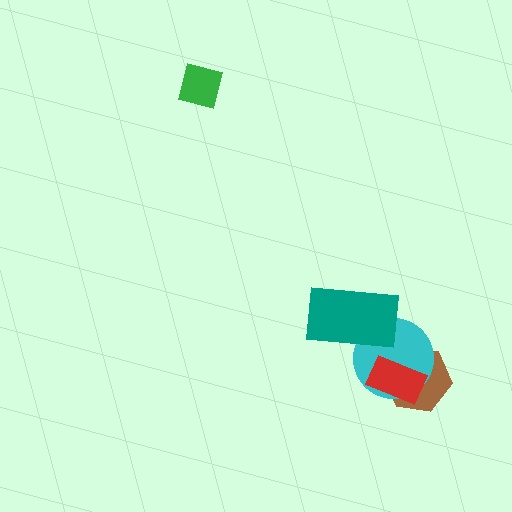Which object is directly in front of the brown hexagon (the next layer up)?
The cyan circle is directly in front of the brown hexagon.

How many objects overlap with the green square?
0 objects overlap with the green square.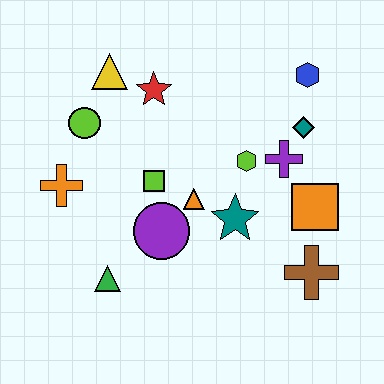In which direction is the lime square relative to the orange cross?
The lime square is to the right of the orange cross.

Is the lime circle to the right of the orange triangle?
No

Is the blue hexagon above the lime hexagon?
Yes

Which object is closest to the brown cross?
The orange square is closest to the brown cross.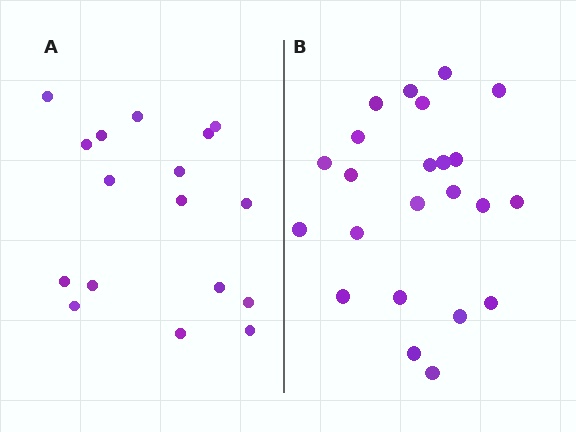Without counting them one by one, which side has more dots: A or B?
Region B (the right region) has more dots.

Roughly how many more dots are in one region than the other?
Region B has about 6 more dots than region A.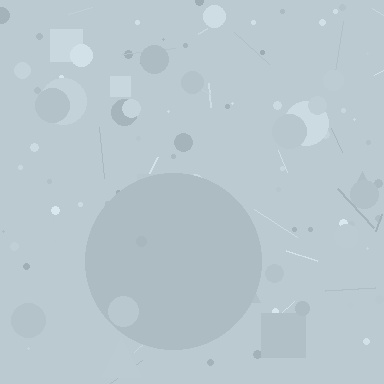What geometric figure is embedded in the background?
A circle is embedded in the background.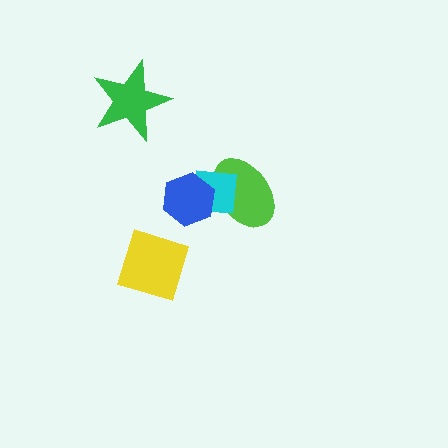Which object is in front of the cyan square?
The blue hexagon is in front of the cyan square.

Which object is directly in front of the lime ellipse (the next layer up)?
The cyan square is directly in front of the lime ellipse.